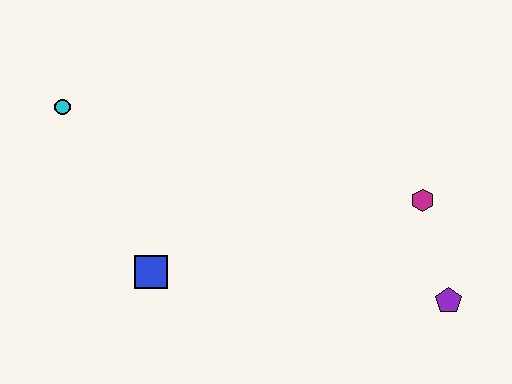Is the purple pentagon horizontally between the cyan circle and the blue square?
No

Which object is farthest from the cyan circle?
The purple pentagon is farthest from the cyan circle.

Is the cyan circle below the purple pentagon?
No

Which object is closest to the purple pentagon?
The magenta hexagon is closest to the purple pentagon.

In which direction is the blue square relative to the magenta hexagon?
The blue square is to the left of the magenta hexagon.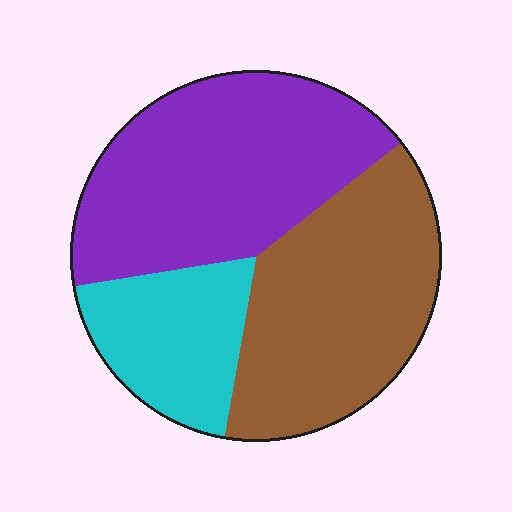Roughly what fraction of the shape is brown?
Brown takes up about three eighths (3/8) of the shape.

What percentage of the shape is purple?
Purple covers about 40% of the shape.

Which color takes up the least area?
Cyan, at roughly 20%.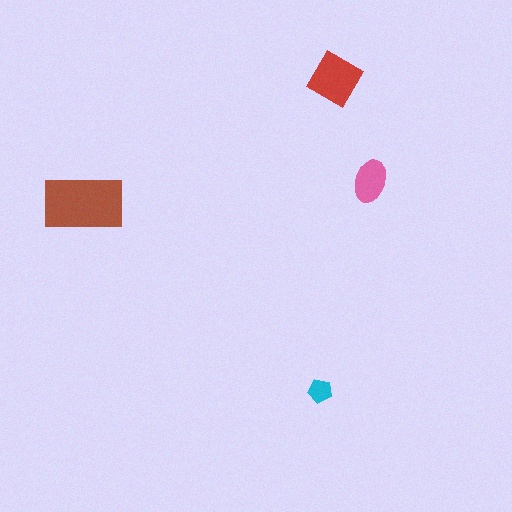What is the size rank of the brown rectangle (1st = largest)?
1st.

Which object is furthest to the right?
The pink ellipse is rightmost.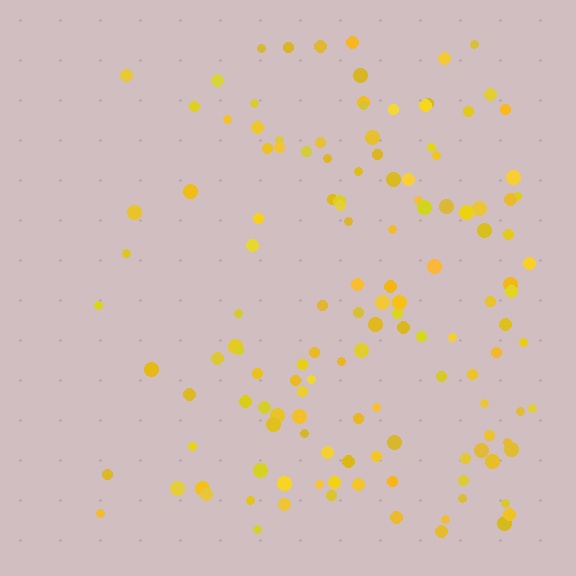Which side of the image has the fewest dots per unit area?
The left.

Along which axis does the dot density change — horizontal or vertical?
Horizontal.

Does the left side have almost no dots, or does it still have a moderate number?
Still a moderate number, just noticeably fewer than the right.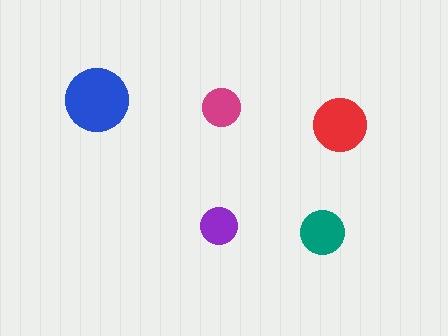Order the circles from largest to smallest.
the blue one, the red one, the teal one, the magenta one, the purple one.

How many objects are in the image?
There are 5 objects in the image.